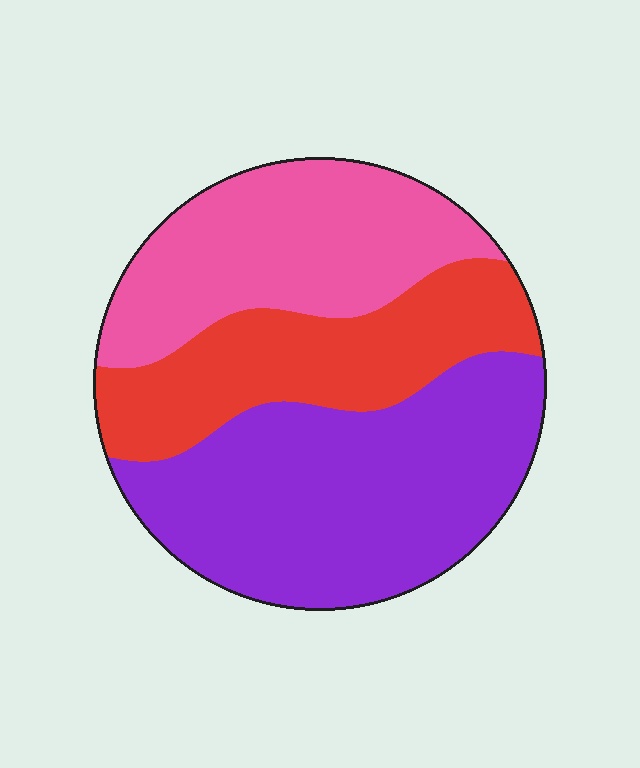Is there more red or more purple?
Purple.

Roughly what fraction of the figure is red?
Red covers around 25% of the figure.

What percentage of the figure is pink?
Pink takes up about one third (1/3) of the figure.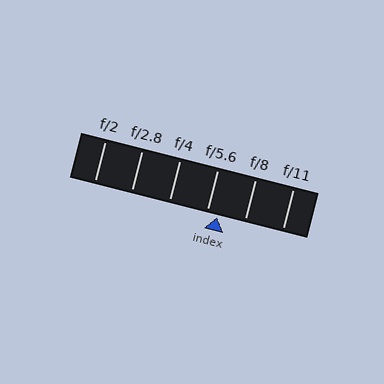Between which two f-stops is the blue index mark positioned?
The index mark is between f/5.6 and f/8.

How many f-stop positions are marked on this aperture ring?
There are 6 f-stop positions marked.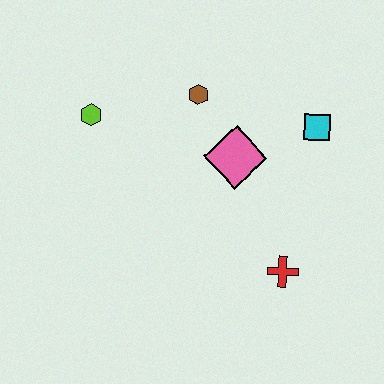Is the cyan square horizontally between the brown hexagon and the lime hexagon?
No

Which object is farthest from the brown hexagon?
The red cross is farthest from the brown hexagon.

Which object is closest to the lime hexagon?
The brown hexagon is closest to the lime hexagon.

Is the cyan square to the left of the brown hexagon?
No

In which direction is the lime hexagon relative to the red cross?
The lime hexagon is to the left of the red cross.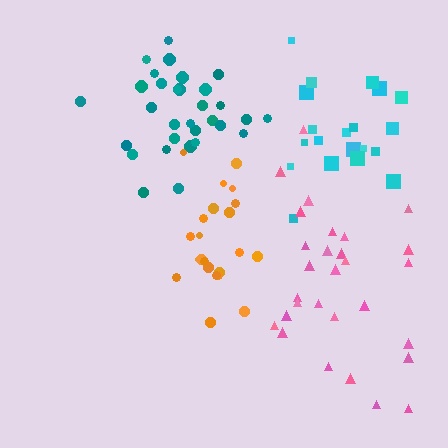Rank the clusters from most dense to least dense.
teal, orange, cyan, pink.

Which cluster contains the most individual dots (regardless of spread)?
Teal (31).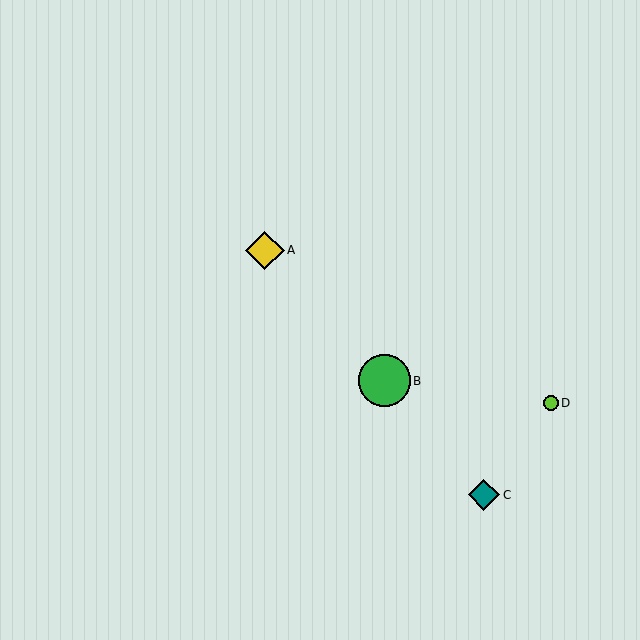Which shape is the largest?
The green circle (labeled B) is the largest.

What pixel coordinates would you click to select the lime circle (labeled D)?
Click at (551, 403) to select the lime circle D.